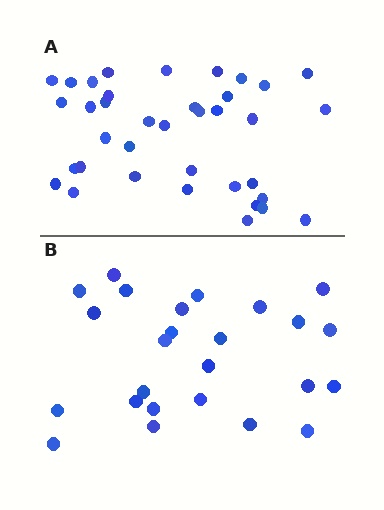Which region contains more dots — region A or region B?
Region A (the top region) has more dots.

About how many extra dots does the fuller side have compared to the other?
Region A has roughly 12 or so more dots than region B.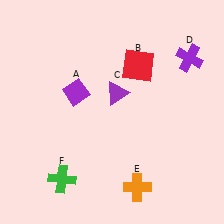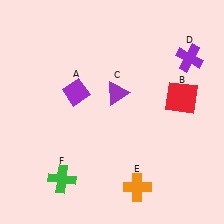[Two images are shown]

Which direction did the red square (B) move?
The red square (B) moved right.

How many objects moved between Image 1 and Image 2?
1 object moved between the two images.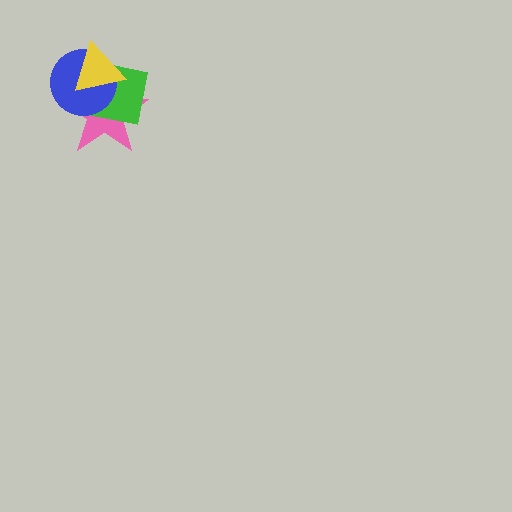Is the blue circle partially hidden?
Yes, it is partially covered by another shape.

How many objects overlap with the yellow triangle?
3 objects overlap with the yellow triangle.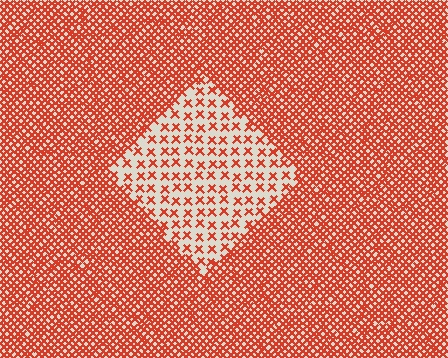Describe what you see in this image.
The image contains small red elements arranged at two different densities. A diamond-shaped region is visible where the elements are less densely packed than the surrounding area.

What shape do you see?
I see a diamond.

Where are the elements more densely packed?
The elements are more densely packed outside the diamond boundary.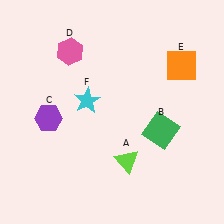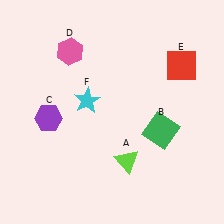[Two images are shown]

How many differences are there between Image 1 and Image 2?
There is 1 difference between the two images.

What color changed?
The square (E) changed from orange in Image 1 to red in Image 2.